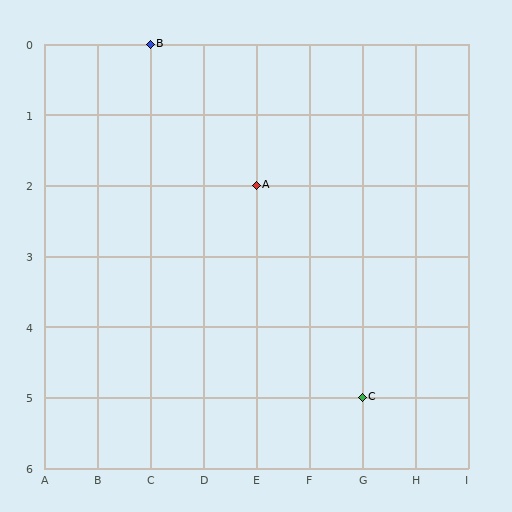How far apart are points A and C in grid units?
Points A and C are 2 columns and 3 rows apart (about 3.6 grid units diagonally).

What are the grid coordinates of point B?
Point B is at grid coordinates (C, 0).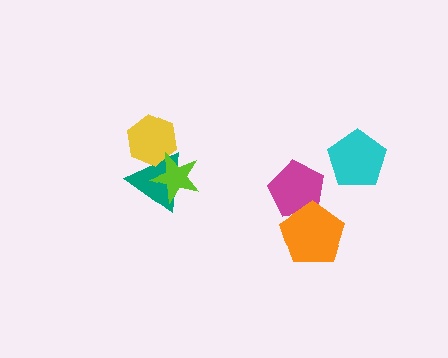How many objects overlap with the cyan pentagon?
0 objects overlap with the cyan pentagon.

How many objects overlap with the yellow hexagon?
2 objects overlap with the yellow hexagon.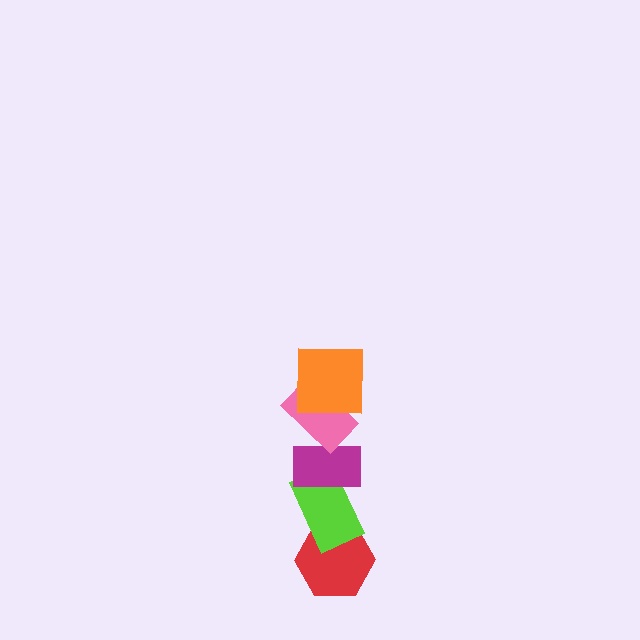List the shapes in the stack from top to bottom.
From top to bottom: the orange square, the pink rectangle, the magenta rectangle, the lime rectangle, the red hexagon.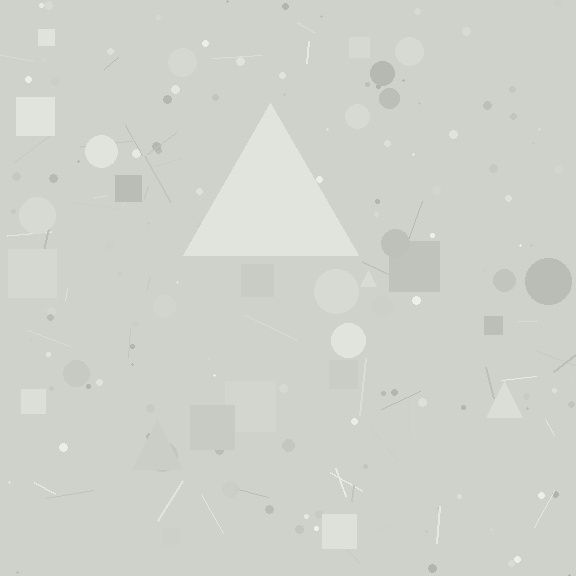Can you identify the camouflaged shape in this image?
The camouflaged shape is a triangle.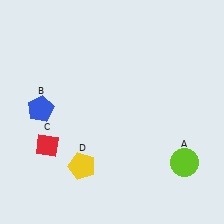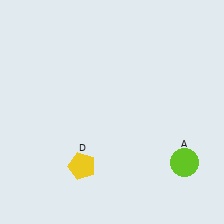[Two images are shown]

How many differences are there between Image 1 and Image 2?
There are 2 differences between the two images.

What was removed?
The red diamond (C), the blue pentagon (B) were removed in Image 2.